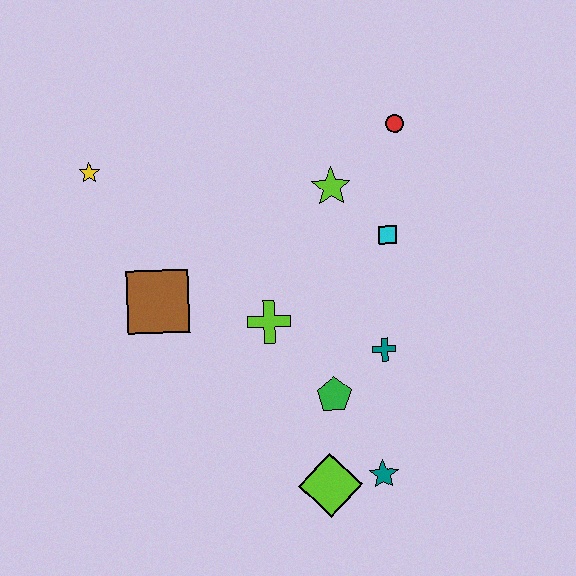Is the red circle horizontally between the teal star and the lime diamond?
No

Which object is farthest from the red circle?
The lime diamond is farthest from the red circle.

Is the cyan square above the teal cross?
Yes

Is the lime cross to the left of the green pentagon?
Yes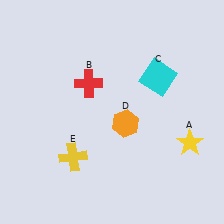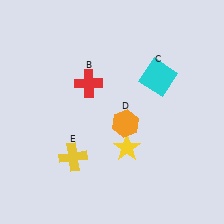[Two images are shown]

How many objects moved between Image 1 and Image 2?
1 object moved between the two images.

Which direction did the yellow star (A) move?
The yellow star (A) moved left.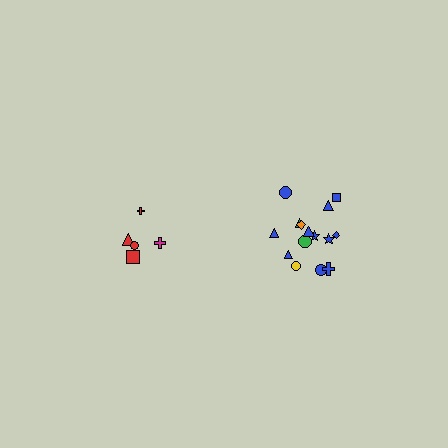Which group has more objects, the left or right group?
The right group.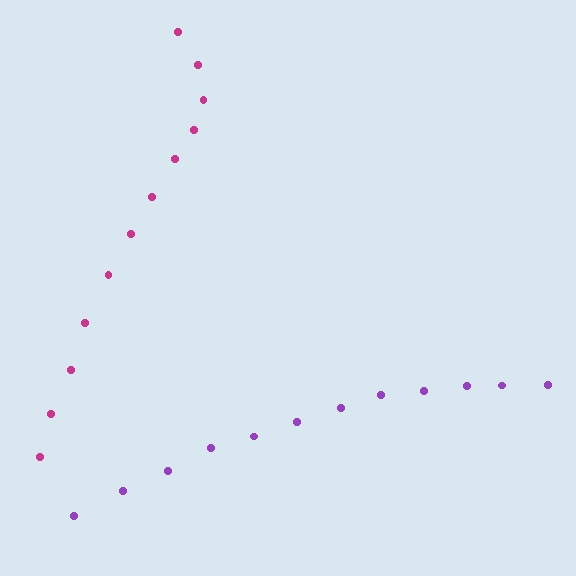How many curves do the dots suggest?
There are 2 distinct paths.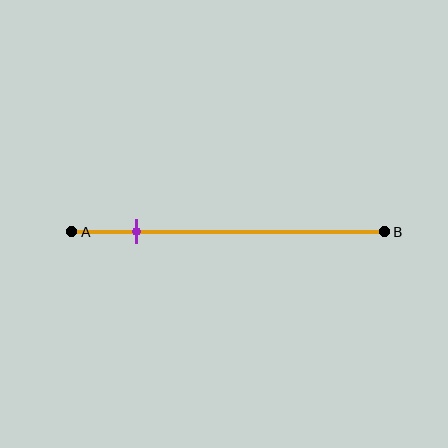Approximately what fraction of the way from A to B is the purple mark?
The purple mark is approximately 20% of the way from A to B.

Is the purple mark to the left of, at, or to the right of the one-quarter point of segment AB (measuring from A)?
The purple mark is to the left of the one-quarter point of segment AB.